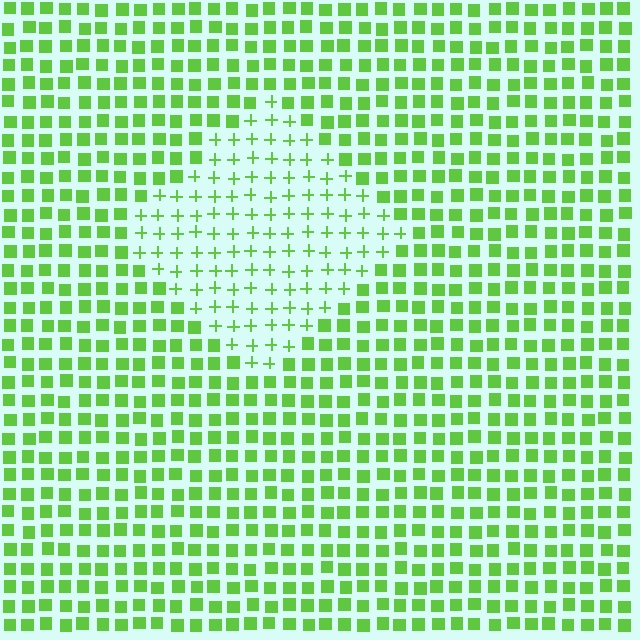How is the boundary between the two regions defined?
The boundary is defined by a change in element shape: plus signs inside vs. squares outside. All elements share the same color and spacing.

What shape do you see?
I see a diamond.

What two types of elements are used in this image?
The image uses plus signs inside the diamond region and squares outside it.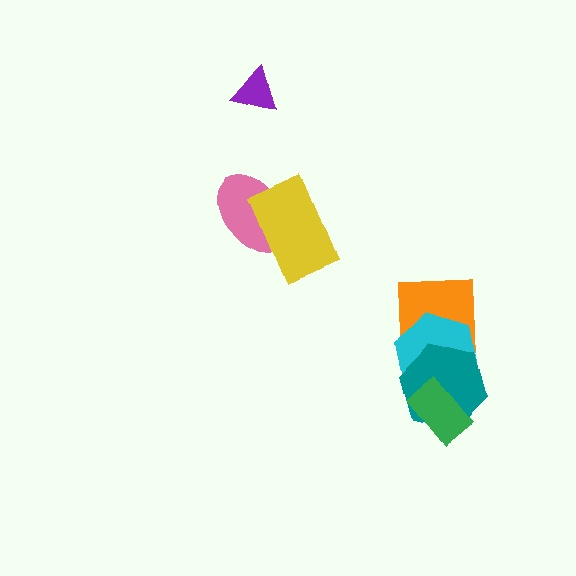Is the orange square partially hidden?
Yes, it is partially covered by another shape.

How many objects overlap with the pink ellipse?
1 object overlaps with the pink ellipse.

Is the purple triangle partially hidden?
No, no other shape covers it.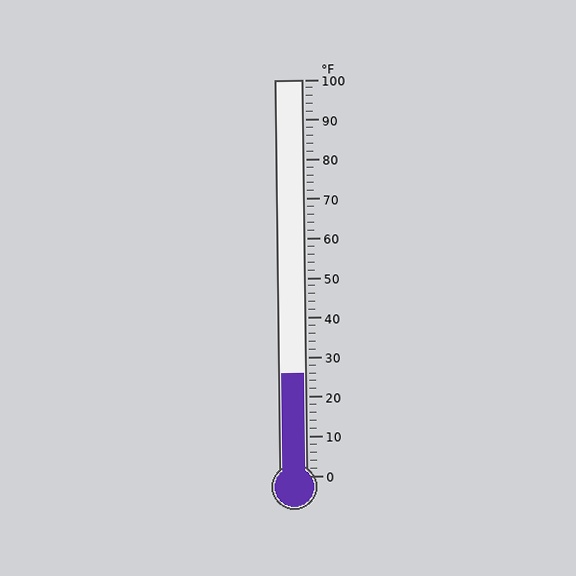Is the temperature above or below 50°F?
The temperature is below 50°F.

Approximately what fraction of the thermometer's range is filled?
The thermometer is filled to approximately 25% of its range.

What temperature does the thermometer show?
The thermometer shows approximately 26°F.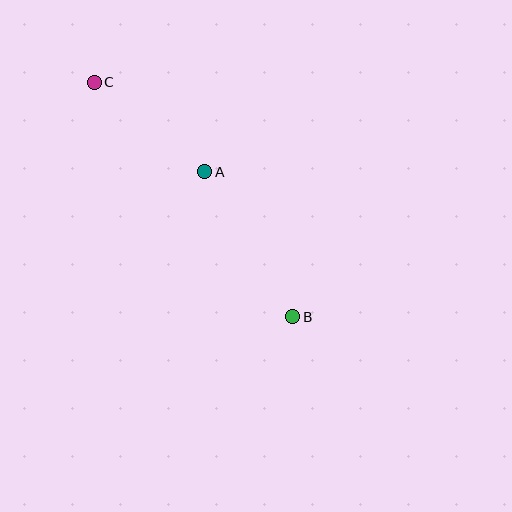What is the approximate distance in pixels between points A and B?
The distance between A and B is approximately 170 pixels.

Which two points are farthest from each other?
Points B and C are farthest from each other.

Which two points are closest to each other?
Points A and C are closest to each other.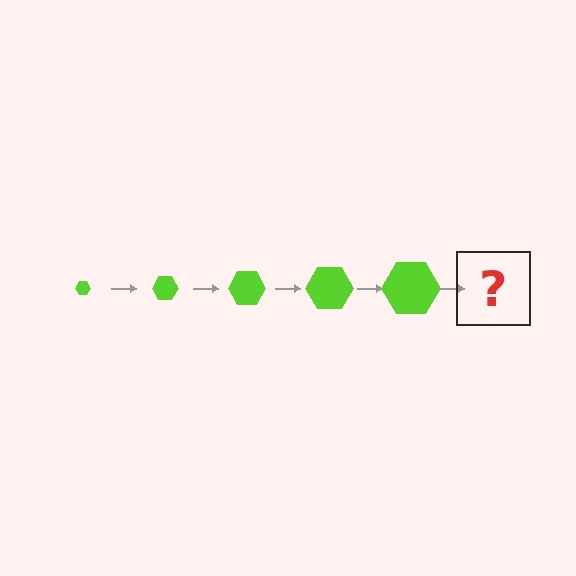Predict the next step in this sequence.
The next step is a lime hexagon, larger than the previous one.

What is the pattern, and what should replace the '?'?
The pattern is that the hexagon gets progressively larger each step. The '?' should be a lime hexagon, larger than the previous one.